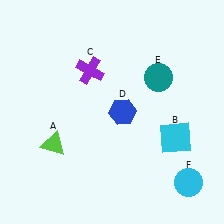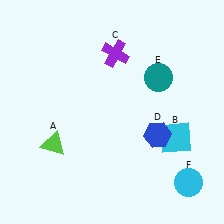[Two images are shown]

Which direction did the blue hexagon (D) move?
The blue hexagon (D) moved right.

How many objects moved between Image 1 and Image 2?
2 objects moved between the two images.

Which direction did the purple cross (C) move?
The purple cross (C) moved right.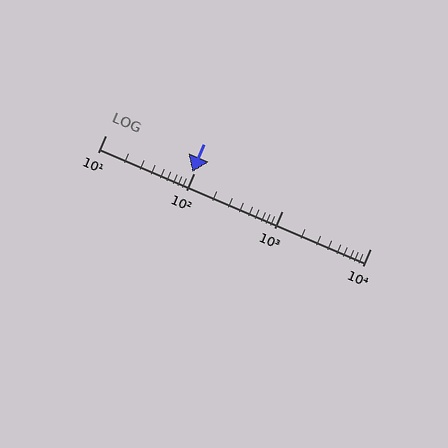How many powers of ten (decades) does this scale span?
The scale spans 3 decades, from 10 to 10000.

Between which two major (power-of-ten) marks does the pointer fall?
The pointer is between 10 and 100.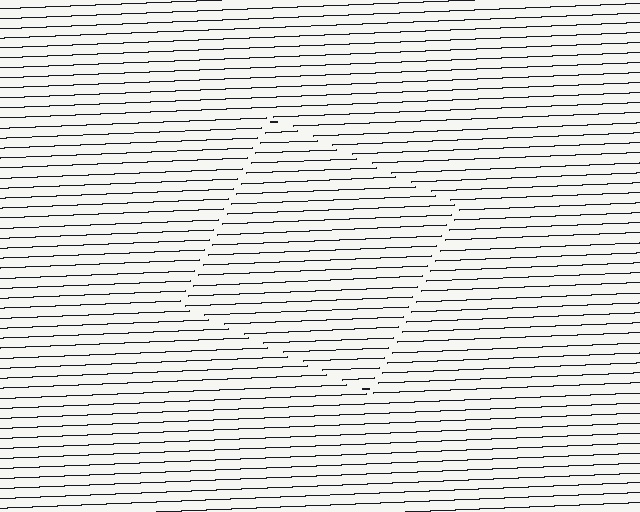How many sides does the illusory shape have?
4 sides — the line-ends trace a square.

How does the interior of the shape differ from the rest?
The interior of the shape contains the same grating, shifted by half a period — the contour is defined by the phase discontinuity where line-ends from the inner and outer gratings abut.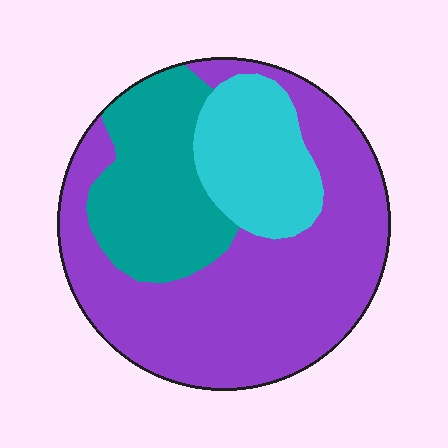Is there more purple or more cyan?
Purple.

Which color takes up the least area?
Cyan, at roughly 20%.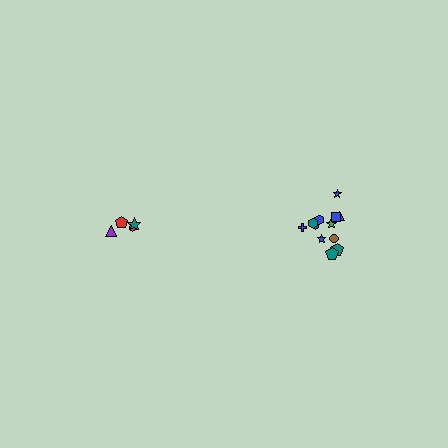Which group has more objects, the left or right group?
The right group.